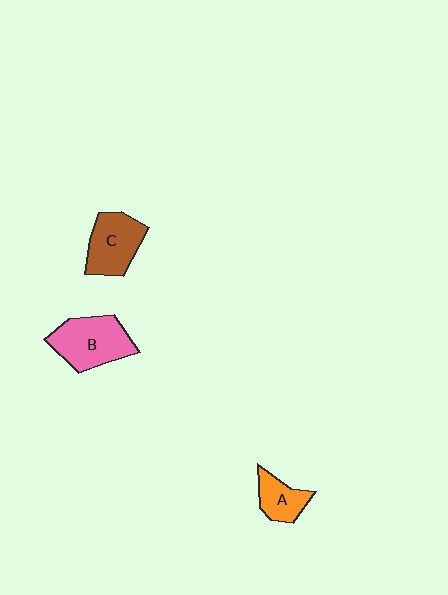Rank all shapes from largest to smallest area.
From largest to smallest: B (pink), C (brown), A (orange).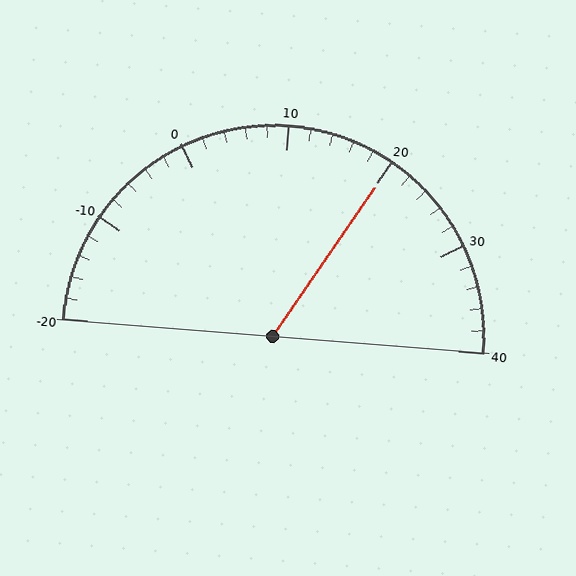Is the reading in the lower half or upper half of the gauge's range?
The reading is in the upper half of the range (-20 to 40).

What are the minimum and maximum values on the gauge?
The gauge ranges from -20 to 40.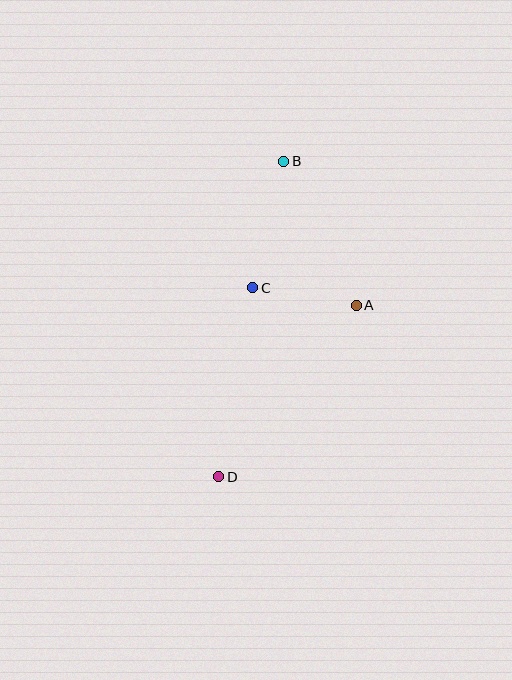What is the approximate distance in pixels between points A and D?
The distance between A and D is approximately 219 pixels.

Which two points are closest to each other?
Points A and C are closest to each other.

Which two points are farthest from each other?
Points B and D are farthest from each other.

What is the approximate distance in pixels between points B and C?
The distance between B and C is approximately 130 pixels.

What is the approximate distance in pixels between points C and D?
The distance between C and D is approximately 192 pixels.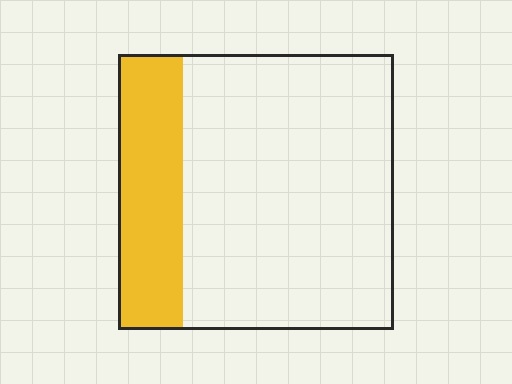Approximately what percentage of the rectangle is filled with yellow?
Approximately 25%.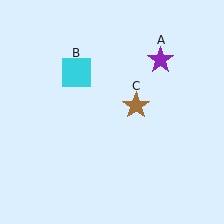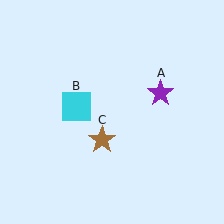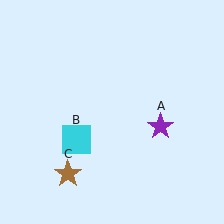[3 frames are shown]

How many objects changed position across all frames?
3 objects changed position: purple star (object A), cyan square (object B), brown star (object C).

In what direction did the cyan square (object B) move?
The cyan square (object B) moved down.